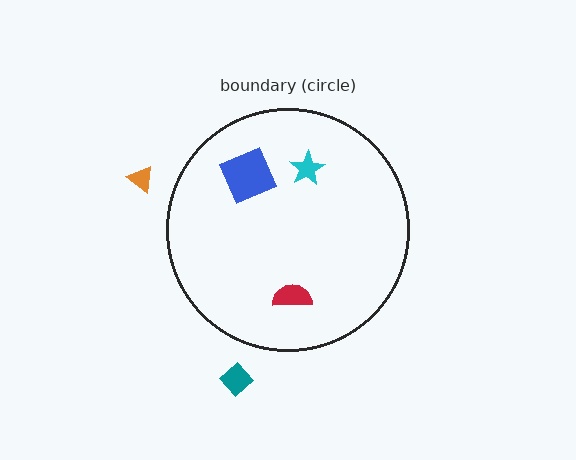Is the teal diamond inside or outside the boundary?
Outside.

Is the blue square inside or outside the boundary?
Inside.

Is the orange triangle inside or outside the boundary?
Outside.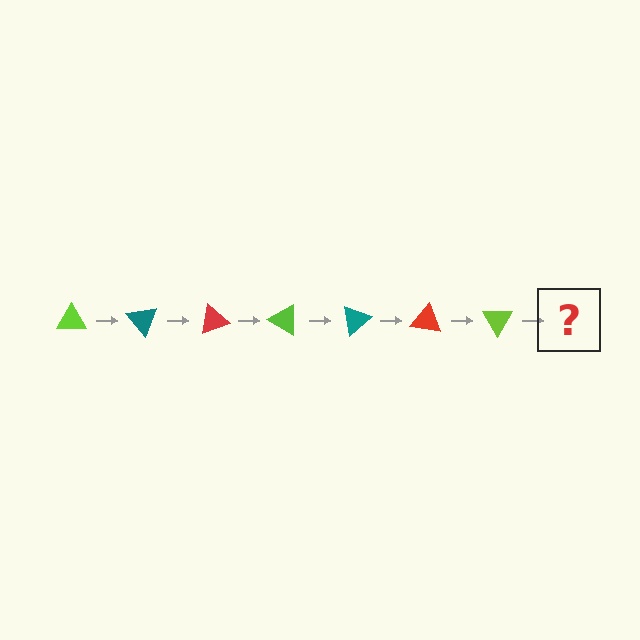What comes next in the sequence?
The next element should be a teal triangle, rotated 350 degrees from the start.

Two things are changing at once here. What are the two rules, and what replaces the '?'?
The two rules are that it rotates 50 degrees each step and the color cycles through lime, teal, and red. The '?' should be a teal triangle, rotated 350 degrees from the start.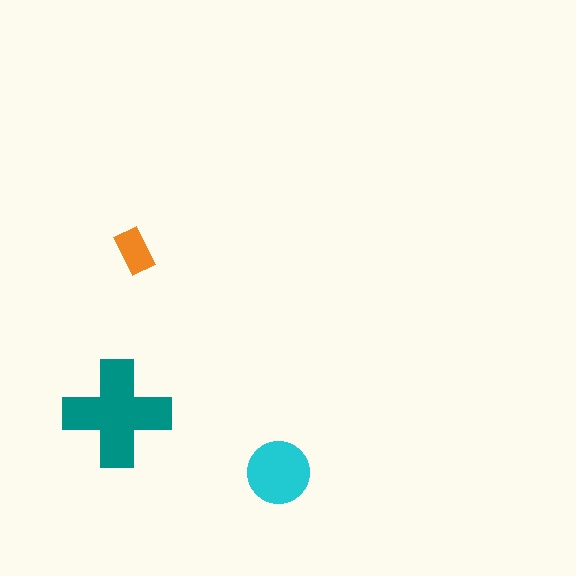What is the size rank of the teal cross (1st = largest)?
1st.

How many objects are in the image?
There are 3 objects in the image.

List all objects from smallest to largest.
The orange rectangle, the cyan circle, the teal cross.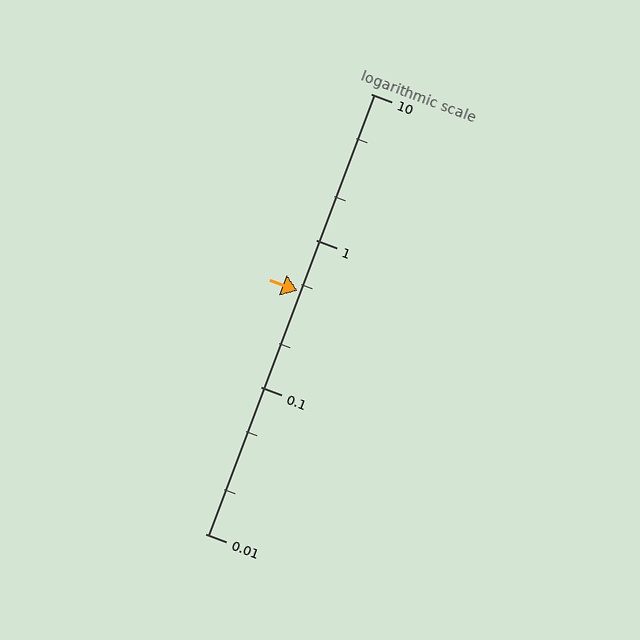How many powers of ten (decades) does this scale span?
The scale spans 3 decades, from 0.01 to 10.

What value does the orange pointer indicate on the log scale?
The pointer indicates approximately 0.45.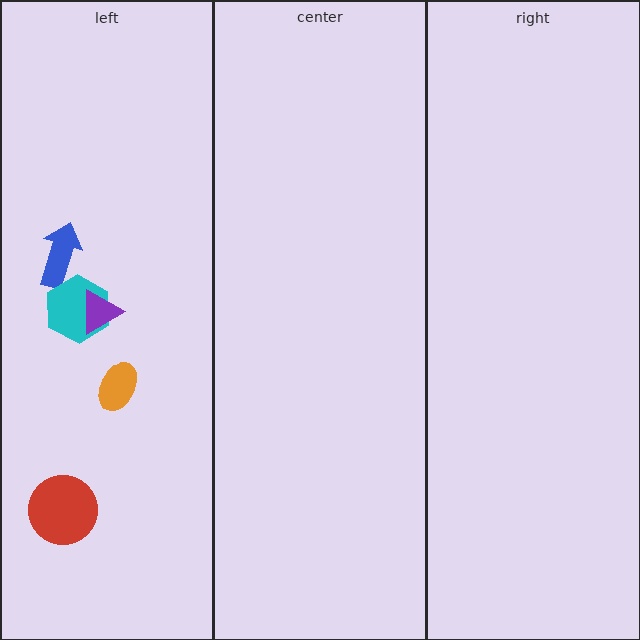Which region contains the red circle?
The left region.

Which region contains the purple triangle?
The left region.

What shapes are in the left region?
The blue arrow, the red circle, the cyan hexagon, the orange ellipse, the purple triangle.